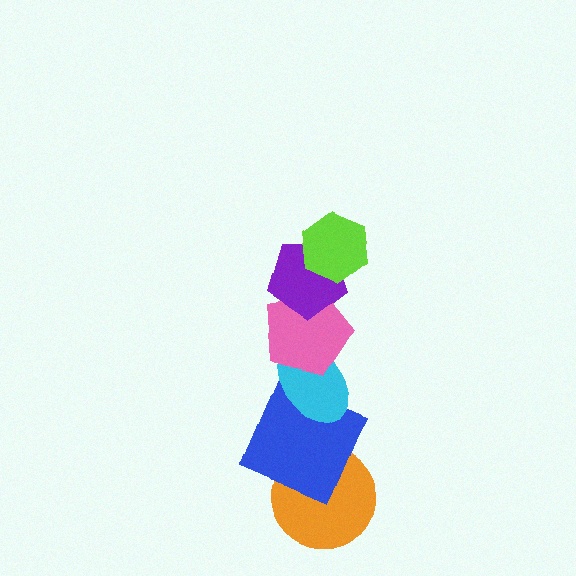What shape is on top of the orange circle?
The blue square is on top of the orange circle.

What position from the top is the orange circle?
The orange circle is 6th from the top.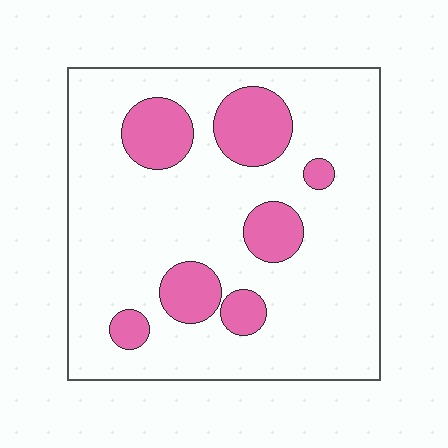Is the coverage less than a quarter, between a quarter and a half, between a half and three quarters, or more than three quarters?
Less than a quarter.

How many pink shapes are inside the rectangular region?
7.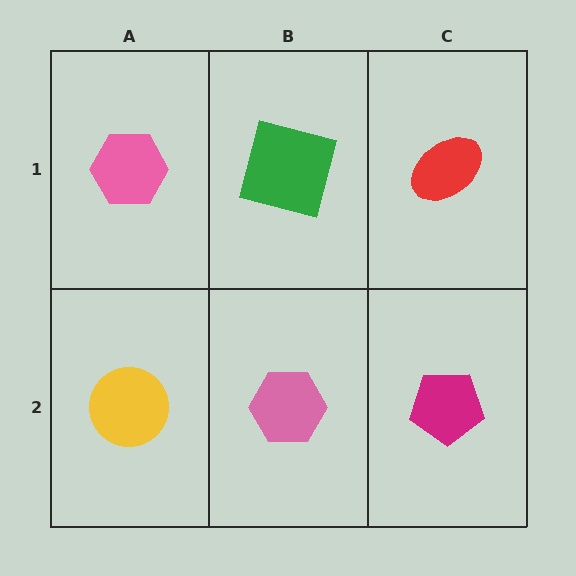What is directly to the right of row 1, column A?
A green square.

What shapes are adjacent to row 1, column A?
A yellow circle (row 2, column A), a green square (row 1, column B).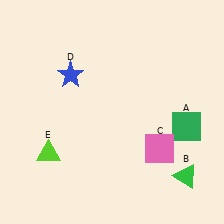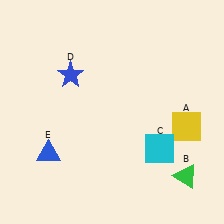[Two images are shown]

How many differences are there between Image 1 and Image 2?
There are 3 differences between the two images.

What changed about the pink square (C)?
In Image 1, C is pink. In Image 2, it changed to cyan.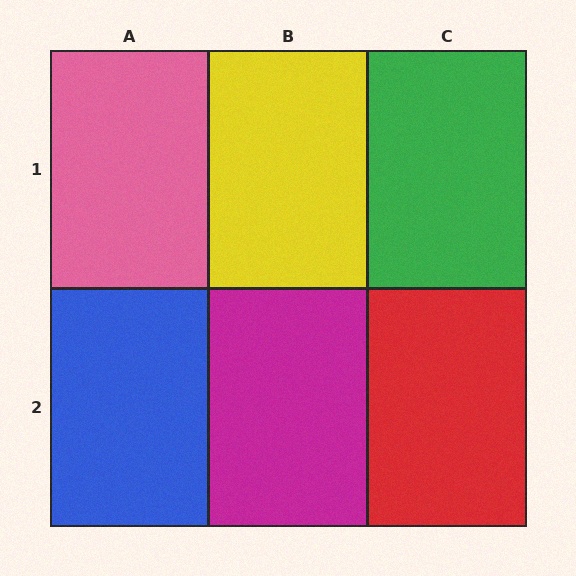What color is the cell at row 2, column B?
Magenta.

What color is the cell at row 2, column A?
Blue.